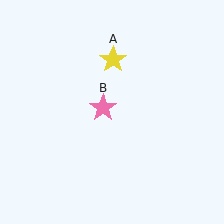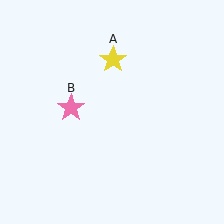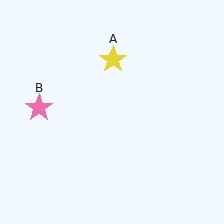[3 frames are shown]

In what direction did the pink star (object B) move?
The pink star (object B) moved left.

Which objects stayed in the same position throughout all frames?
Yellow star (object A) remained stationary.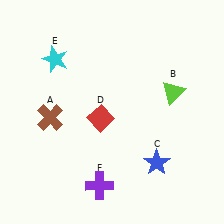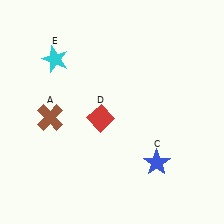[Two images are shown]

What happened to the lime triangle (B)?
The lime triangle (B) was removed in Image 2. It was in the top-right area of Image 1.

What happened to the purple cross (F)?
The purple cross (F) was removed in Image 2. It was in the bottom-left area of Image 1.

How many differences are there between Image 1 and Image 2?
There are 2 differences between the two images.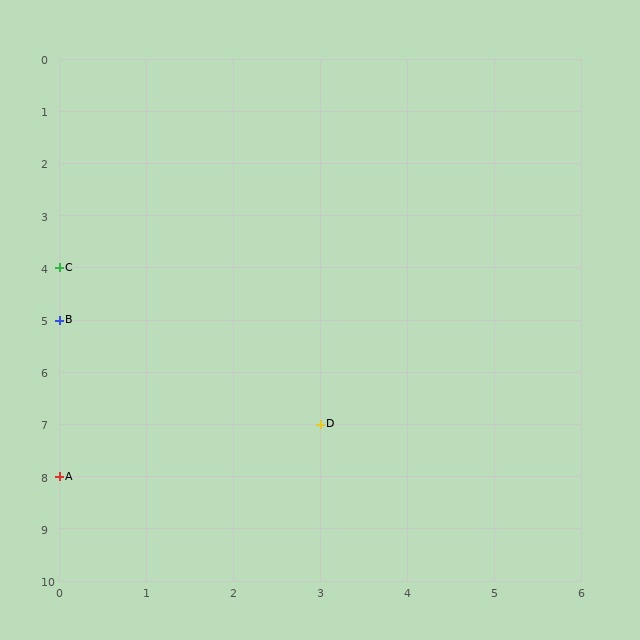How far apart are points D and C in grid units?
Points D and C are 3 columns and 3 rows apart (about 4.2 grid units diagonally).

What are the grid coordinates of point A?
Point A is at grid coordinates (0, 8).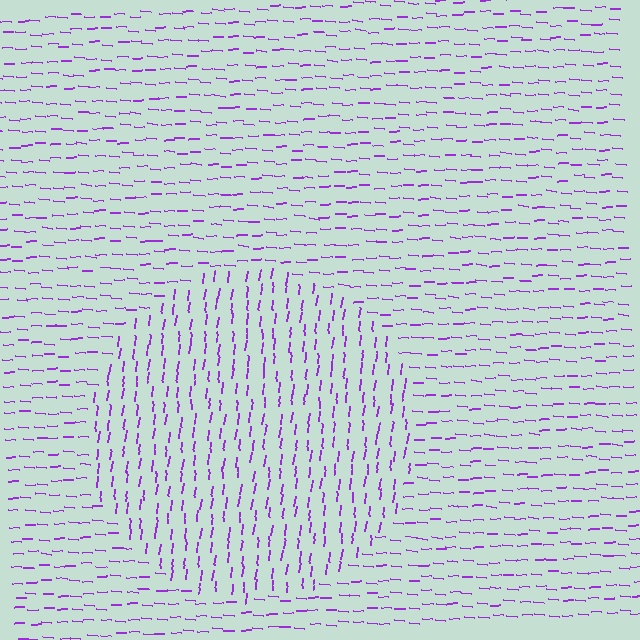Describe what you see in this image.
The image is filled with small purple line segments. A circle region in the image has lines oriented differently from the surrounding lines, creating a visible texture boundary.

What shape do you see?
I see a circle.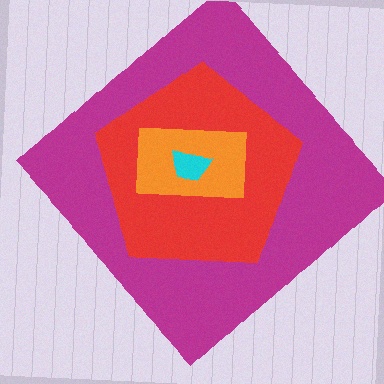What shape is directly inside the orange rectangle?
The cyan trapezoid.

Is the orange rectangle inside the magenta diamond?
Yes.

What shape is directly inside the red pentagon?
The orange rectangle.